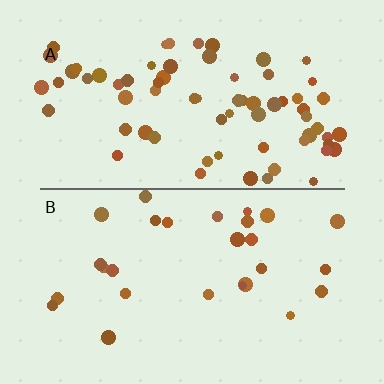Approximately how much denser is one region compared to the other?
Approximately 2.6× — region A over region B.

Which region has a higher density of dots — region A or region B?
A (the top).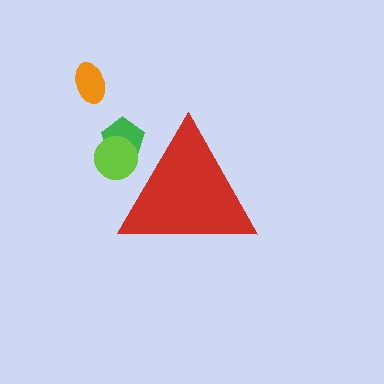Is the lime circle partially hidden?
Yes, the lime circle is partially hidden behind the red triangle.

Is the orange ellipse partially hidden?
No, the orange ellipse is fully visible.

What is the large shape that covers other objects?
A red triangle.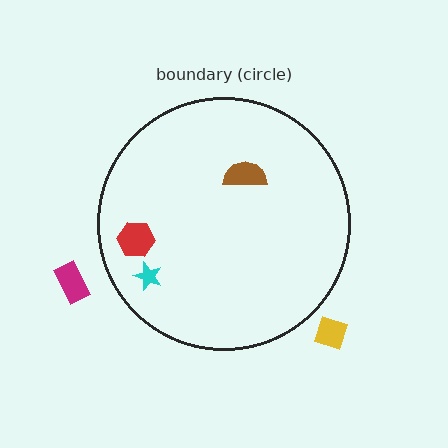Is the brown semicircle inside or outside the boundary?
Inside.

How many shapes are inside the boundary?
3 inside, 2 outside.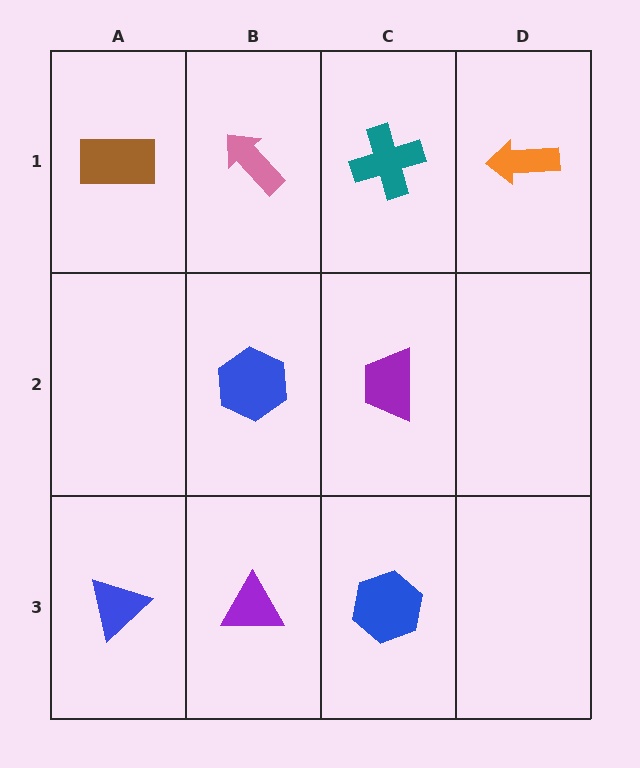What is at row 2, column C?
A purple trapezoid.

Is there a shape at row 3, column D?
No, that cell is empty.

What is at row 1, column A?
A brown rectangle.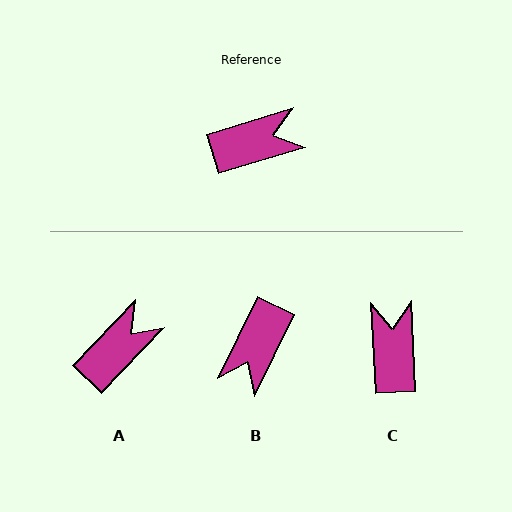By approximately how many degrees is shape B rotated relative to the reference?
Approximately 133 degrees clockwise.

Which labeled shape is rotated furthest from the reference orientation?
B, about 133 degrees away.